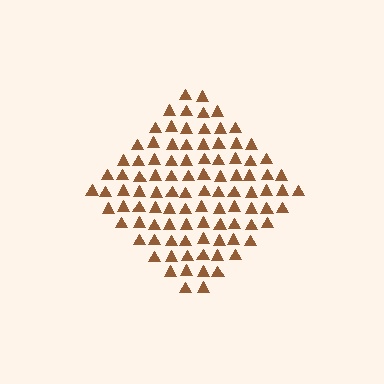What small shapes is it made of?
It is made of small triangles.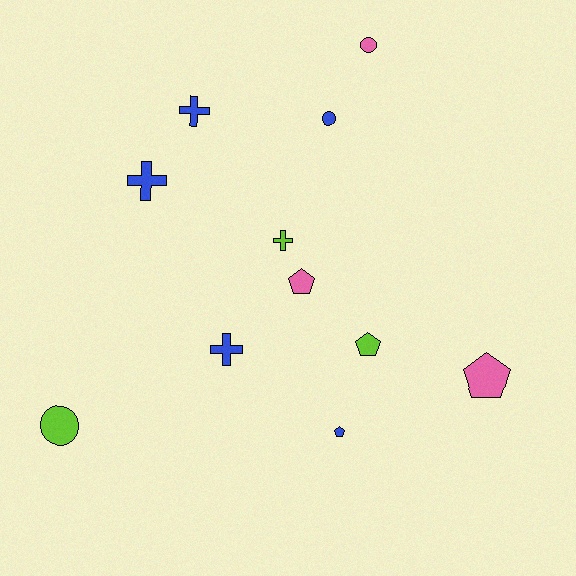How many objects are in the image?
There are 11 objects.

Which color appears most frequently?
Blue, with 5 objects.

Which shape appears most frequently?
Pentagon, with 4 objects.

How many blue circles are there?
There is 1 blue circle.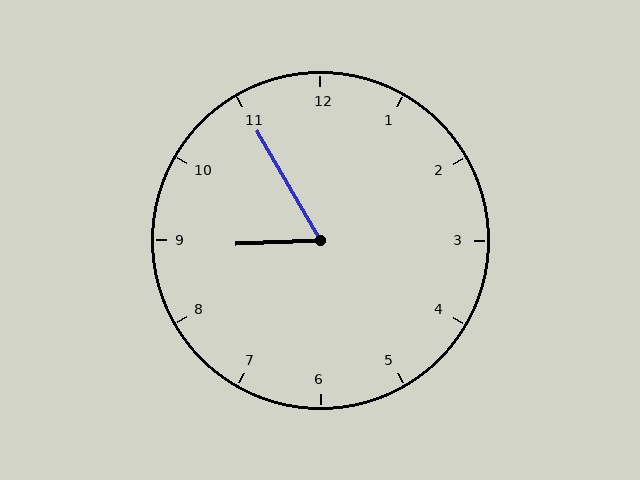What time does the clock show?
8:55.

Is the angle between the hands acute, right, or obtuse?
It is acute.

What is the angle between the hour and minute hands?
Approximately 62 degrees.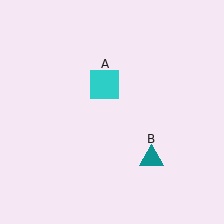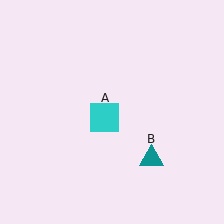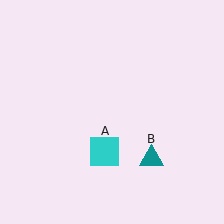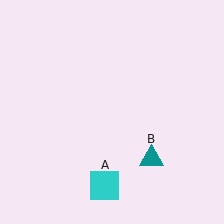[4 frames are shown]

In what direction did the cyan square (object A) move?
The cyan square (object A) moved down.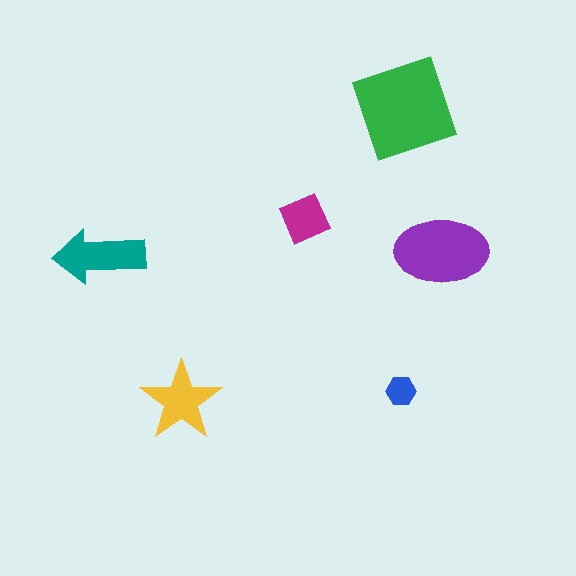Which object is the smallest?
The blue hexagon.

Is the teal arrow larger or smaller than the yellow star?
Larger.